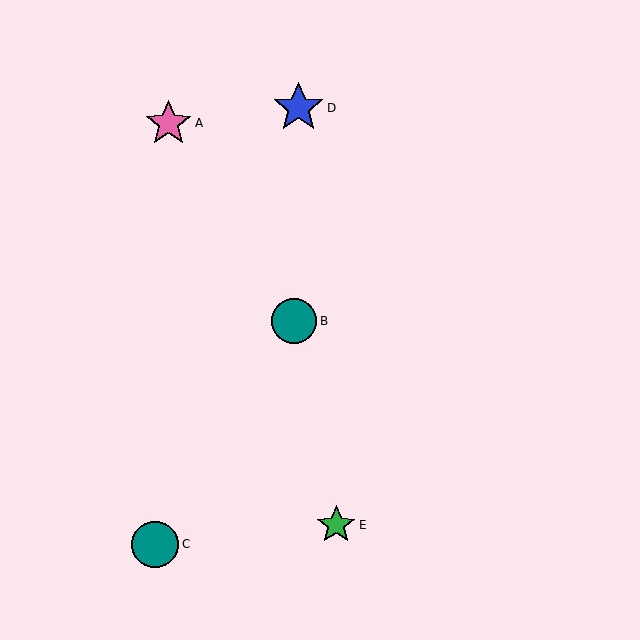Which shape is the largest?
The blue star (labeled D) is the largest.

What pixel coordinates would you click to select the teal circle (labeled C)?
Click at (155, 544) to select the teal circle C.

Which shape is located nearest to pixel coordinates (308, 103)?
The blue star (labeled D) at (299, 108) is nearest to that location.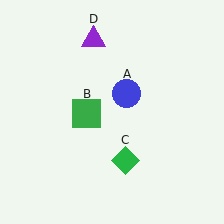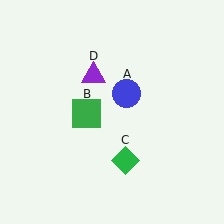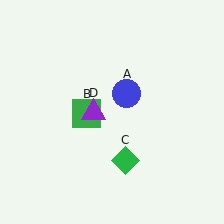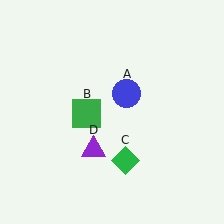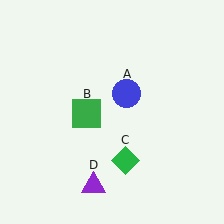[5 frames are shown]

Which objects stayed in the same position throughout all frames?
Blue circle (object A) and green square (object B) and green diamond (object C) remained stationary.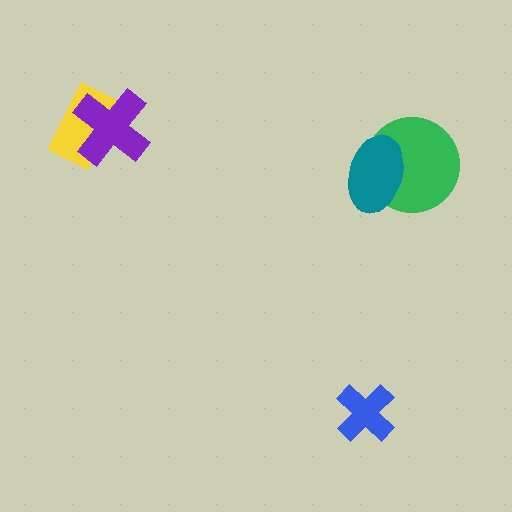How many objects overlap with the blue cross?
0 objects overlap with the blue cross.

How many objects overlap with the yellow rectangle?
1 object overlaps with the yellow rectangle.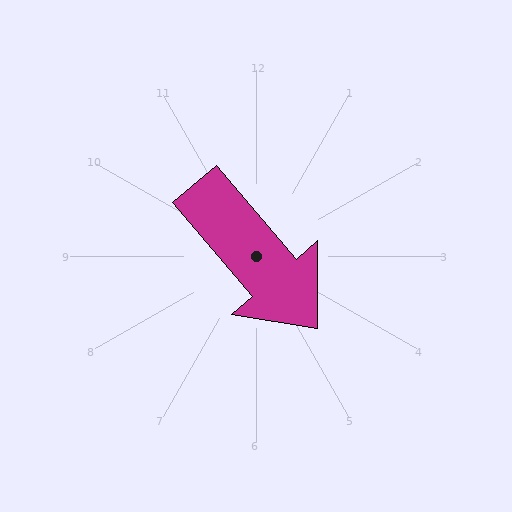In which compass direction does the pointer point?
Southeast.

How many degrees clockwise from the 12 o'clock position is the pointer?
Approximately 140 degrees.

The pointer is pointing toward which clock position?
Roughly 5 o'clock.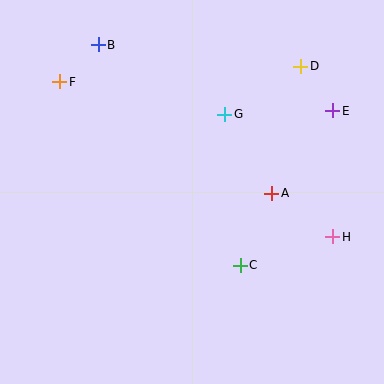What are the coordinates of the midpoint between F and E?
The midpoint between F and E is at (196, 96).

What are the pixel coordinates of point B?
Point B is at (98, 45).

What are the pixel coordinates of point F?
Point F is at (60, 82).